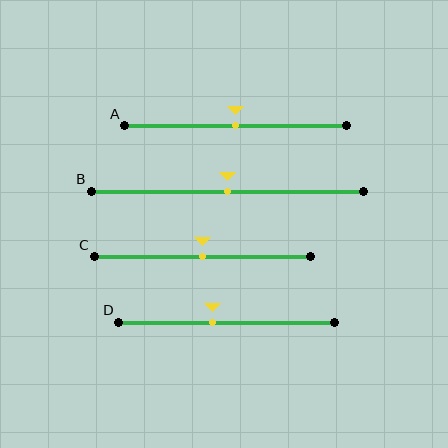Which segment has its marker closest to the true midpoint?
Segment A has its marker closest to the true midpoint.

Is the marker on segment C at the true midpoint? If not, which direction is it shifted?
Yes, the marker on segment C is at the true midpoint.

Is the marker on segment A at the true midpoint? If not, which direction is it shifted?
Yes, the marker on segment A is at the true midpoint.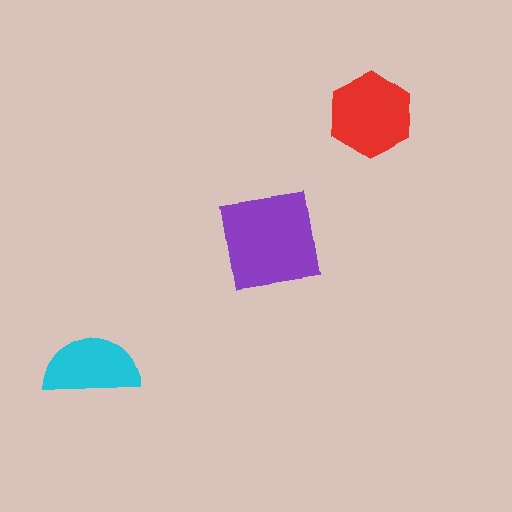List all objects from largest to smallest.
The purple square, the red hexagon, the cyan semicircle.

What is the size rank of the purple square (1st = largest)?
1st.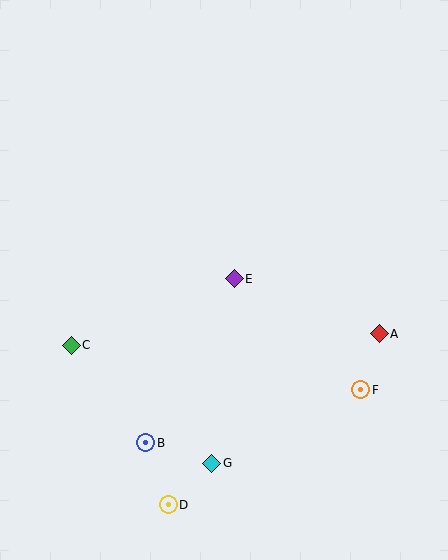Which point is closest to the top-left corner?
Point C is closest to the top-left corner.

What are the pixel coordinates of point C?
Point C is at (71, 345).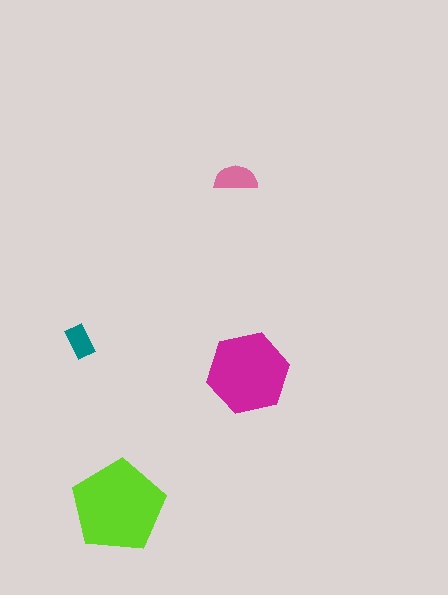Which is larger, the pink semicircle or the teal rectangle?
The pink semicircle.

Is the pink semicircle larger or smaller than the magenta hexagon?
Smaller.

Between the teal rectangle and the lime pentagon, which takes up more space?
The lime pentagon.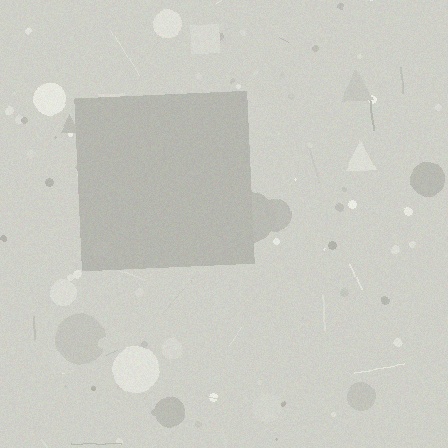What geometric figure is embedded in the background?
A square is embedded in the background.